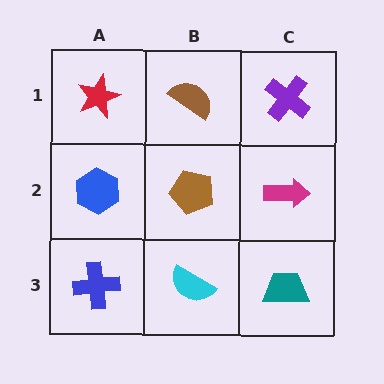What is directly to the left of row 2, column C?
A brown pentagon.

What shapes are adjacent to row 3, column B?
A brown pentagon (row 2, column B), a blue cross (row 3, column A), a teal trapezoid (row 3, column C).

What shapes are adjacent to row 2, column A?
A red star (row 1, column A), a blue cross (row 3, column A), a brown pentagon (row 2, column B).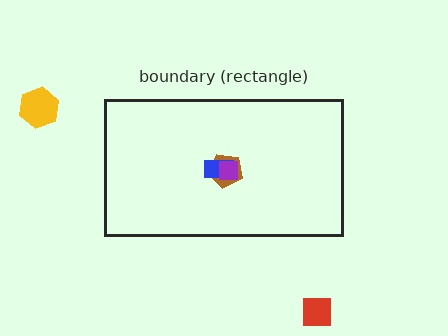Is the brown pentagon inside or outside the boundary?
Inside.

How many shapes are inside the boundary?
3 inside, 2 outside.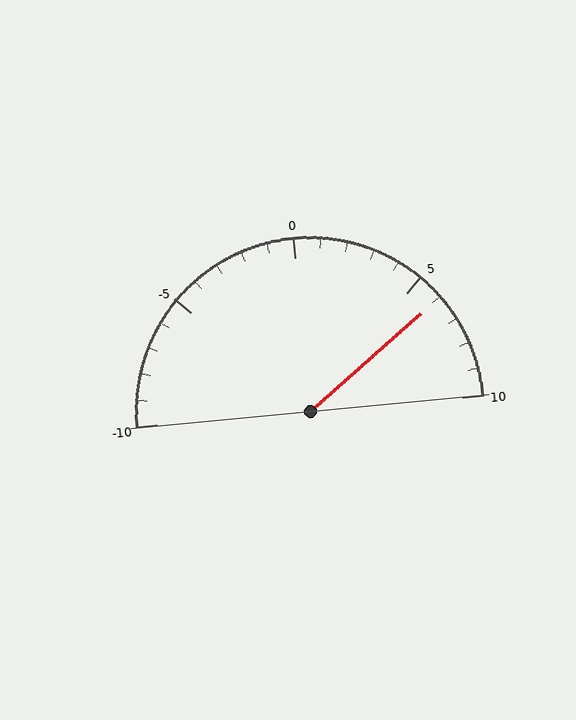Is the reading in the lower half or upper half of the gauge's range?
The reading is in the upper half of the range (-10 to 10).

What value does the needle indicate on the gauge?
The needle indicates approximately 6.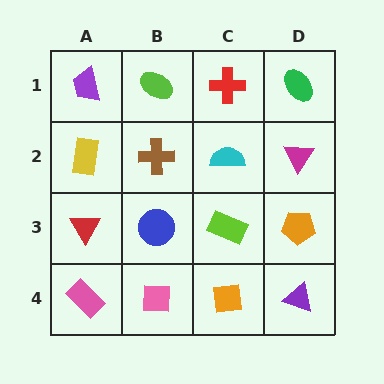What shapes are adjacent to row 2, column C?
A red cross (row 1, column C), a lime rectangle (row 3, column C), a brown cross (row 2, column B), a magenta triangle (row 2, column D).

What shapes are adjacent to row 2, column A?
A purple trapezoid (row 1, column A), a red triangle (row 3, column A), a brown cross (row 2, column B).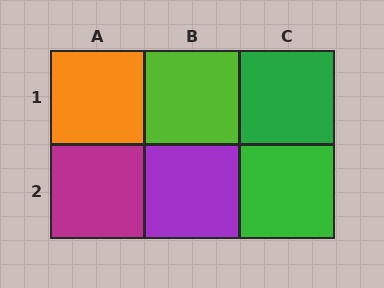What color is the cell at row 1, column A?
Orange.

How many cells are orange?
1 cell is orange.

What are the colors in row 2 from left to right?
Magenta, purple, green.